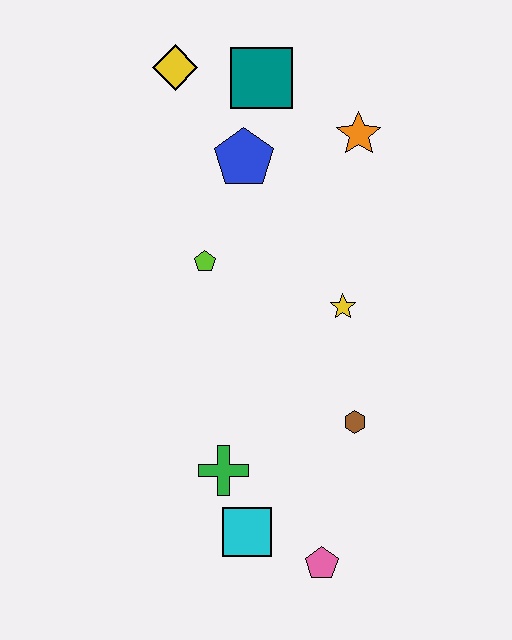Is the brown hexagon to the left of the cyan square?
No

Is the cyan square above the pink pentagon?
Yes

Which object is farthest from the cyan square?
The yellow diamond is farthest from the cyan square.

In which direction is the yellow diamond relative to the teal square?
The yellow diamond is to the left of the teal square.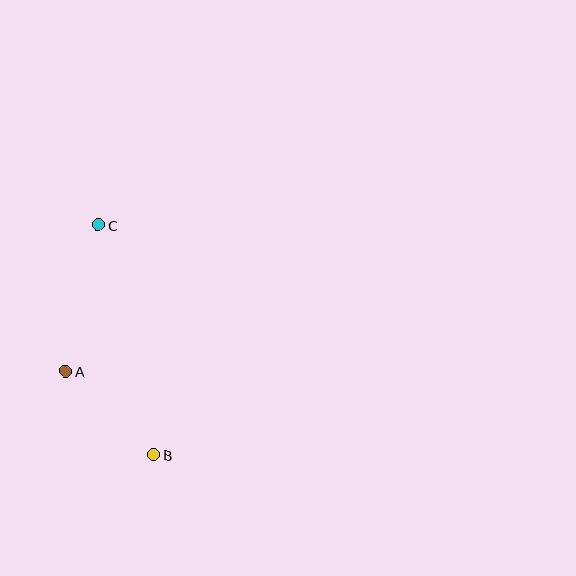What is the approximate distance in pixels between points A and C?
The distance between A and C is approximately 150 pixels.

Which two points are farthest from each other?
Points B and C are farthest from each other.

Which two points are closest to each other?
Points A and B are closest to each other.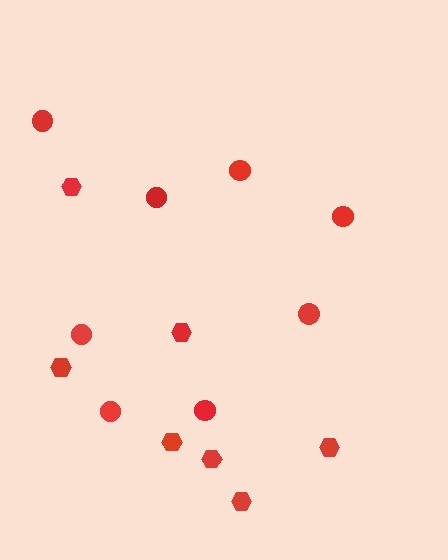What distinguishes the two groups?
There are 2 groups: one group of circles (8) and one group of hexagons (7).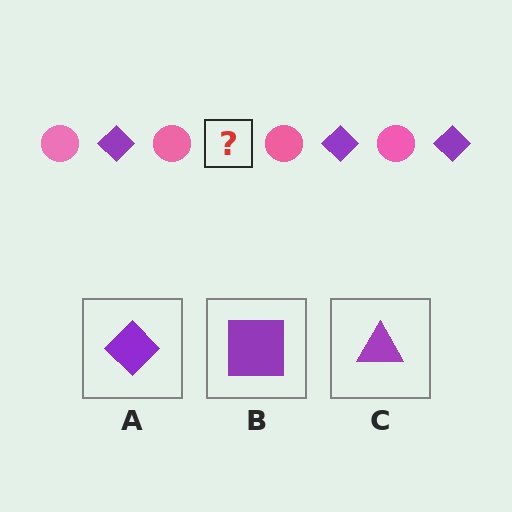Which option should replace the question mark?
Option A.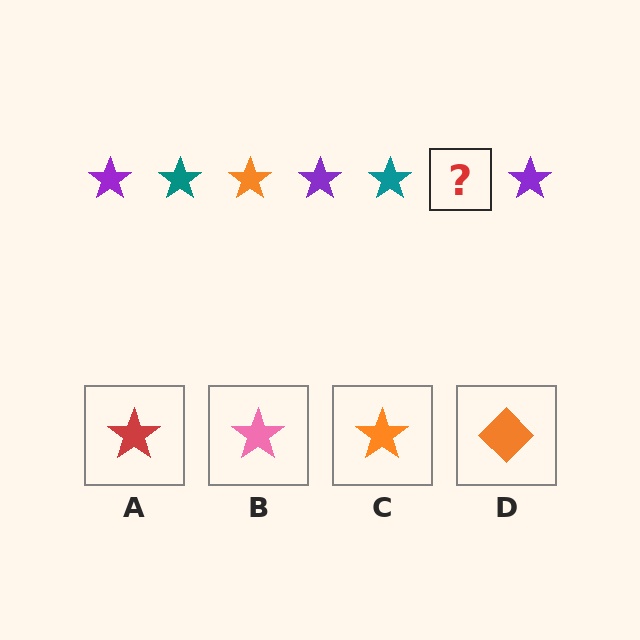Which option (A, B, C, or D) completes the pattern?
C.